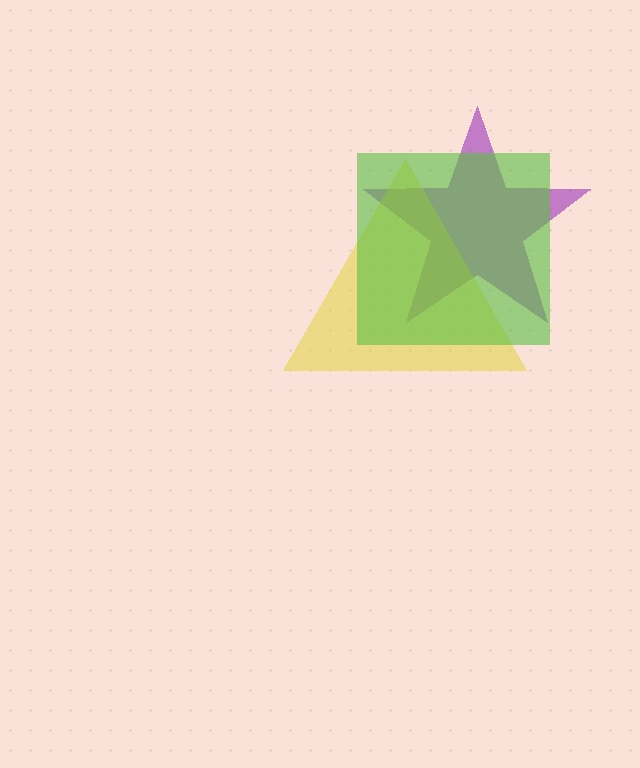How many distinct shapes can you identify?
There are 3 distinct shapes: a purple star, a yellow triangle, a lime square.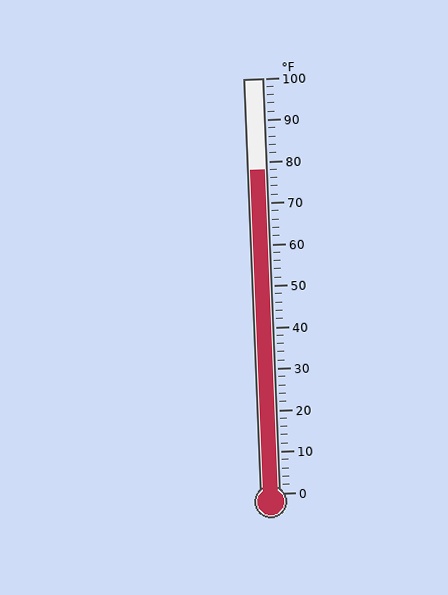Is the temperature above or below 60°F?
The temperature is above 60°F.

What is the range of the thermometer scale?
The thermometer scale ranges from 0°F to 100°F.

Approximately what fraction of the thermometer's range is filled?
The thermometer is filled to approximately 80% of its range.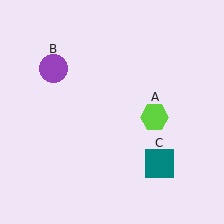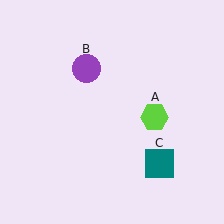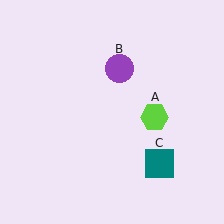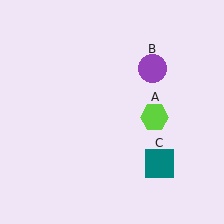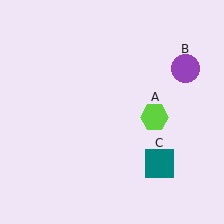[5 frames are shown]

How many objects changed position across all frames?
1 object changed position: purple circle (object B).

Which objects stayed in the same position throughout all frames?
Lime hexagon (object A) and teal square (object C) remained stationary.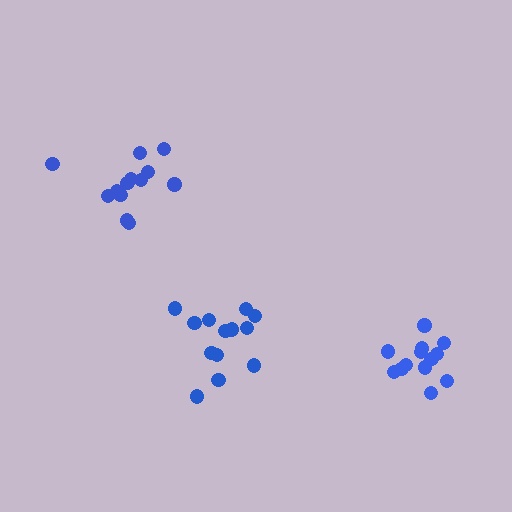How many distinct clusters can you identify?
There are 3 distinct clusters.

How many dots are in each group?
Group 1: 13 dots, Group 2: 13 dots, Group 3: 13 dots (39 total).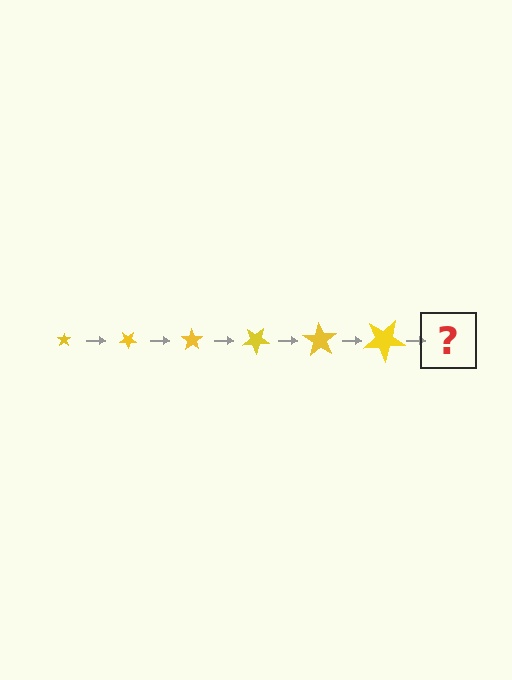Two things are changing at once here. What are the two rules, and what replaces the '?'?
The two rules are that the star grows larger each step and it rotates 35 degrees each step. The '?' should be a star, larger than the previous one and rotated 210 degrees from the start.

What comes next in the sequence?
The next element should be a star, larger than the previous one and rotated 210 degrees from the start.